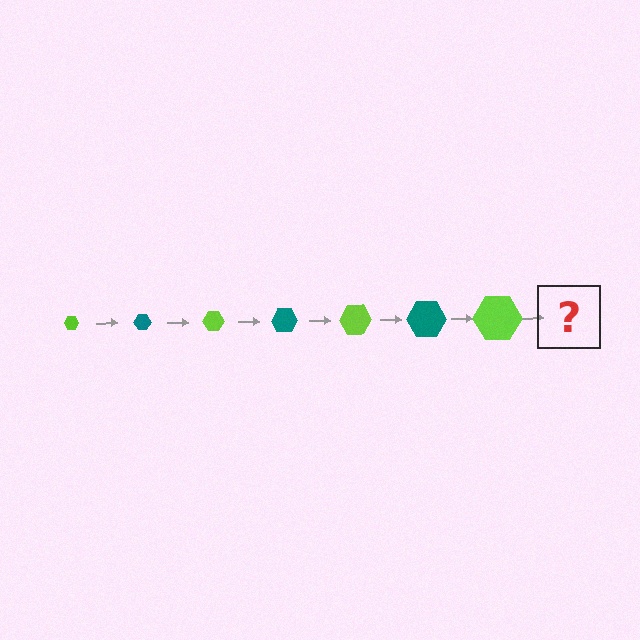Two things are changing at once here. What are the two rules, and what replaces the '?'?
The two rules are that the hexagon grows larger each step and the color cycles through lime and teal. The '?' should be a teal hexagon, larger than the previous one.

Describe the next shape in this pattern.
It should be a teal hexagon, larger than the previous one.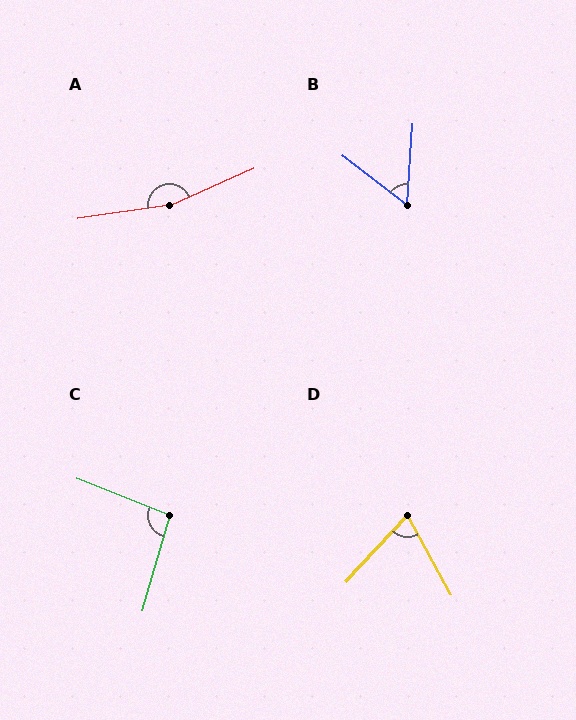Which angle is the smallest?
B, at approximately 56 degrees.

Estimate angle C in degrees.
Approximately 96 degrees.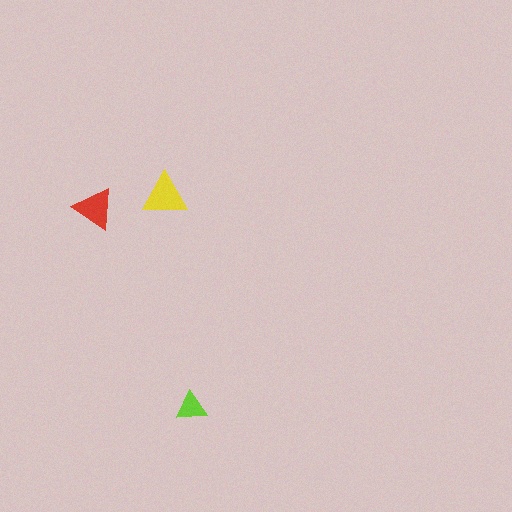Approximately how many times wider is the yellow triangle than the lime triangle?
About 1.5 times wider.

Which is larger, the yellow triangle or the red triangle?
The yellow one.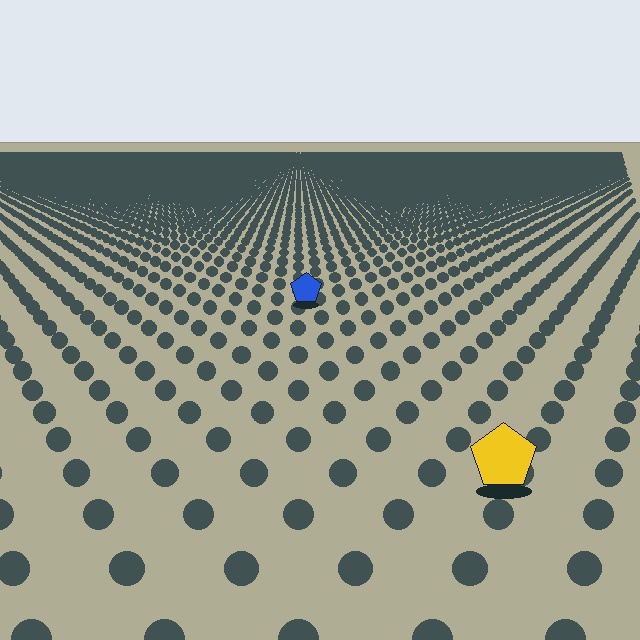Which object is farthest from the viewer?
The blue pentagon is farthest from the viewer. It appears smaller and the ground texture around it is denser.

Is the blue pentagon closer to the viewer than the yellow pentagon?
No. The yellow pentagon is closer — you can tell from the texture gradient: the ground texture is coarser near it.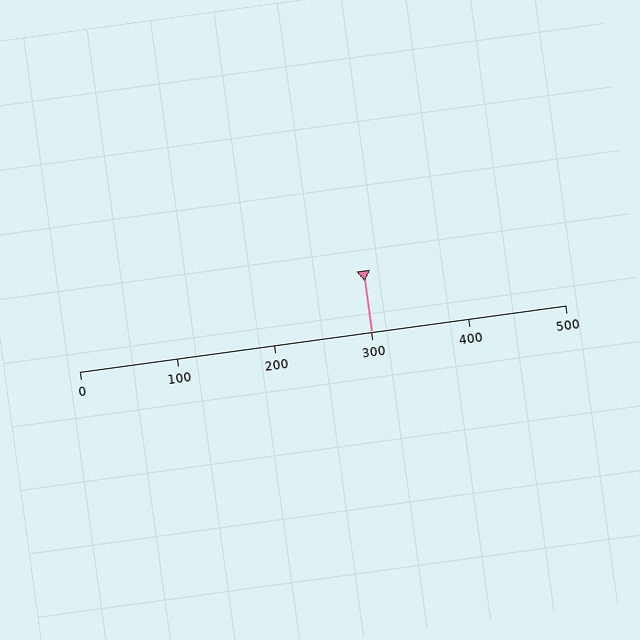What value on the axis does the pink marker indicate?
The marker indicates approximately 300.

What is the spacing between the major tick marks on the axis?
The major ticks are spaced 100 apart.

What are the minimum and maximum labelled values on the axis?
The axis runs from 0 to 500.